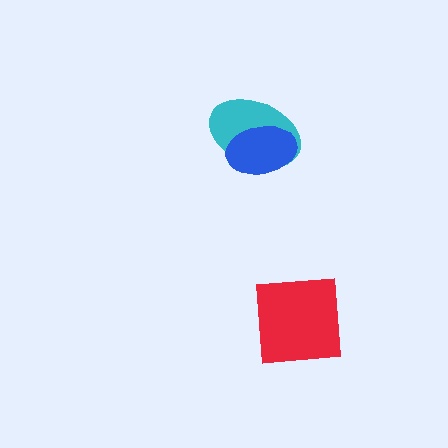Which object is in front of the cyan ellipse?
The blue ellipse is in front of the cyan ellipse.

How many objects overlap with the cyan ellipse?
1 object overlaps with the cyan ellipse.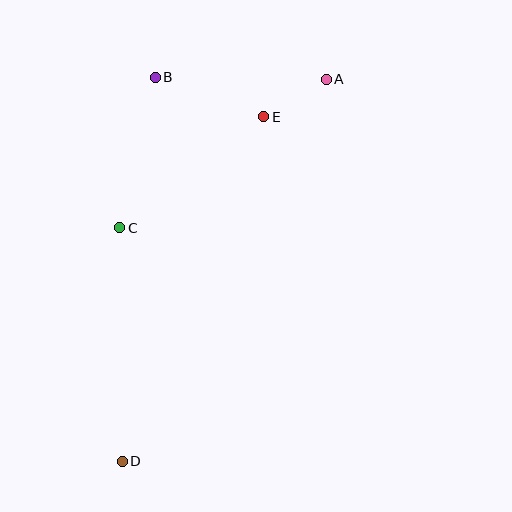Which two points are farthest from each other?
Points A and D are farthest from each other.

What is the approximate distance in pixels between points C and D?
The distance between C and D is approximately 234 pixels.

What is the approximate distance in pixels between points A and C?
The distance between A and C is approximately 254 pixels.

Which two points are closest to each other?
Points A and E are closest to each other.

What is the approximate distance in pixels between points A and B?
The distance between A and B is approximately 171 pixels.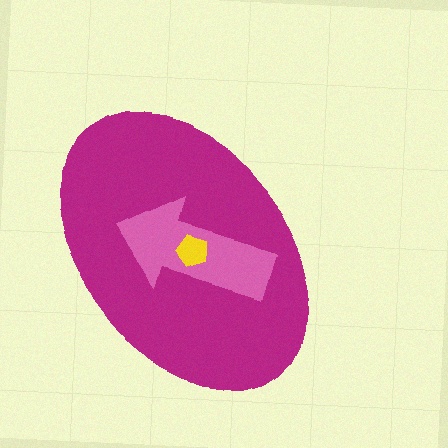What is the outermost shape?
The magenta ellipse.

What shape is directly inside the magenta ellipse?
The pink arrow.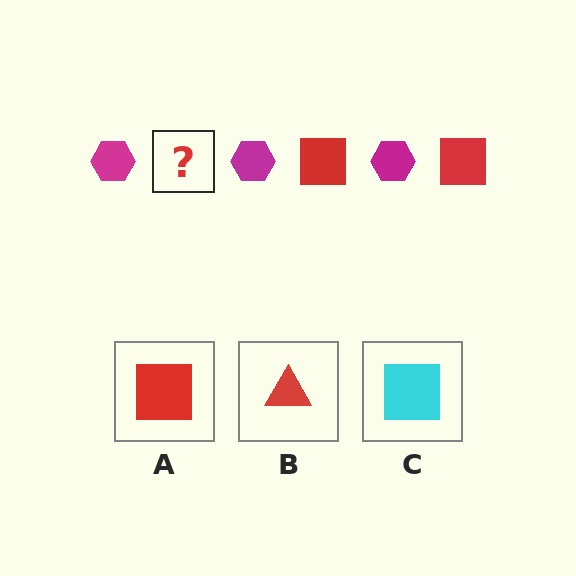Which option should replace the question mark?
Option A.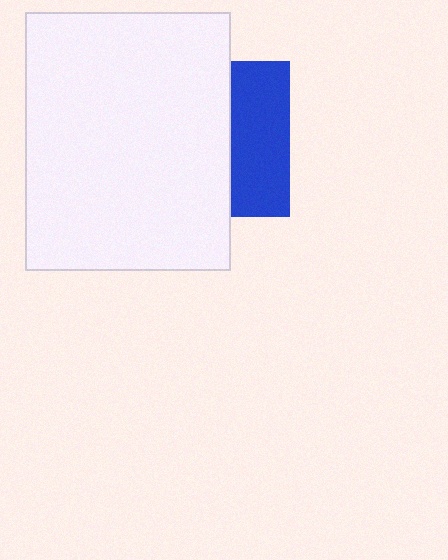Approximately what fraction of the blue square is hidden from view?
Roughly 62% of the blue square is hidden behind the white rectangle.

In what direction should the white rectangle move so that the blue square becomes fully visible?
The white rectangle should move left. That is the shortest direction to clear the overlap and leave the blue square fully visible.